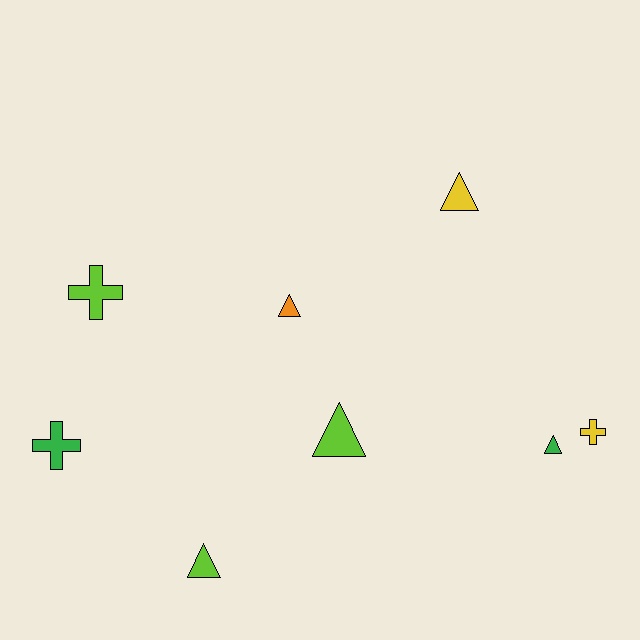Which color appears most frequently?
Lime, with 3 objects.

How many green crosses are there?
There is 1 green cross.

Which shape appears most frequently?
Triangle, with 5 objects.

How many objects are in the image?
There are 8 objects.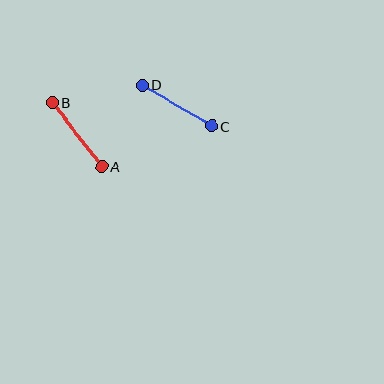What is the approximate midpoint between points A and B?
The midpoint is at approximately (77, 135) pixels.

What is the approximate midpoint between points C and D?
The midpoint is at approximately (177, 106) pixels.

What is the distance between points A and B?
The distance is approximately 81 pixels.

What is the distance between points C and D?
The distance is approximately 80 pixels.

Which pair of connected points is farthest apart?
Points A and B are farthest apart.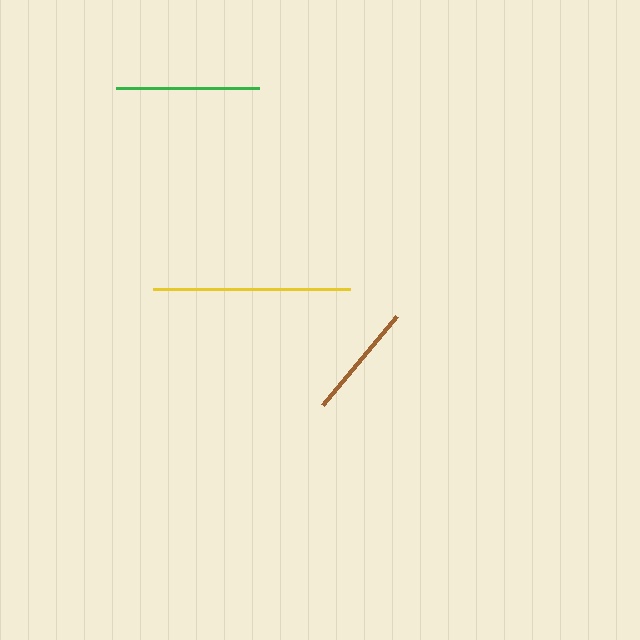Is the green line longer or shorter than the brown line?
The green line is longer than the brown line.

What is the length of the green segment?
The green segment is approximately 144 pixels long.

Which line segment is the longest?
The yellow line is the longest at approximately 197 pixels.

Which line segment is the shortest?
The brown line is the shortest at approximately 115 pixels.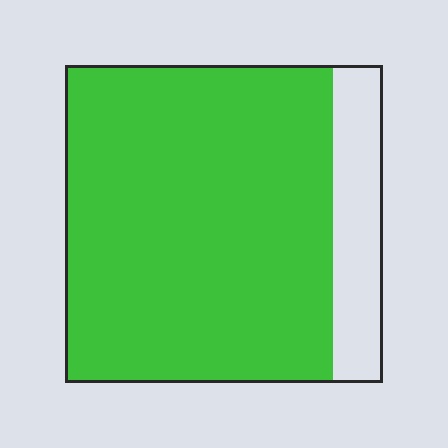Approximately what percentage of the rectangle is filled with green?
Approximately 85%.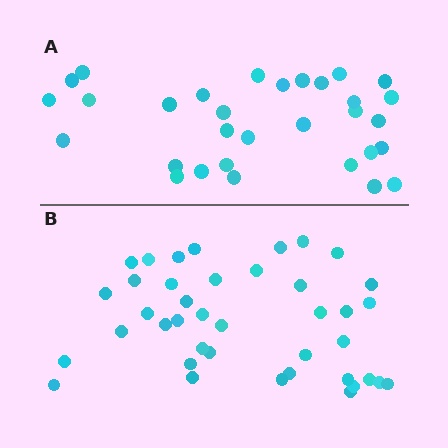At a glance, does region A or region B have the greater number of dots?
Region B (the bottom region) has more dots.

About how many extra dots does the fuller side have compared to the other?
Region B has roughly 8 or so more dots than region A.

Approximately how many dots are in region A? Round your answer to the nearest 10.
About 30 dots. (The exact count is 31, which rounds to 30.)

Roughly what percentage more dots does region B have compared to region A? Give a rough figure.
About 30% more.